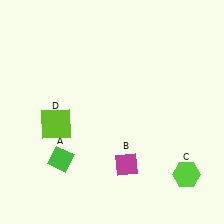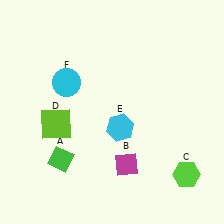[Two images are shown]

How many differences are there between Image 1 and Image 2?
There are 2 differences between the two images.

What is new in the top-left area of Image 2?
A cyan circle (F) was added in the top-left area of Image 2.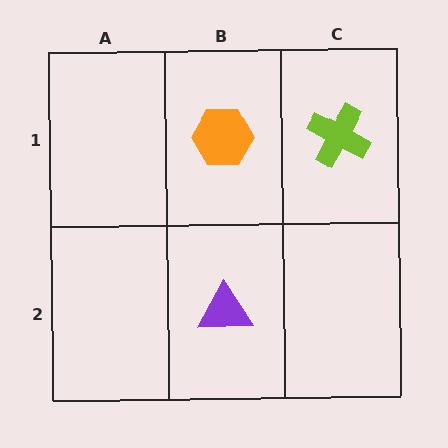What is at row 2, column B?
A purple triangle.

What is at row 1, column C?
A lime cross.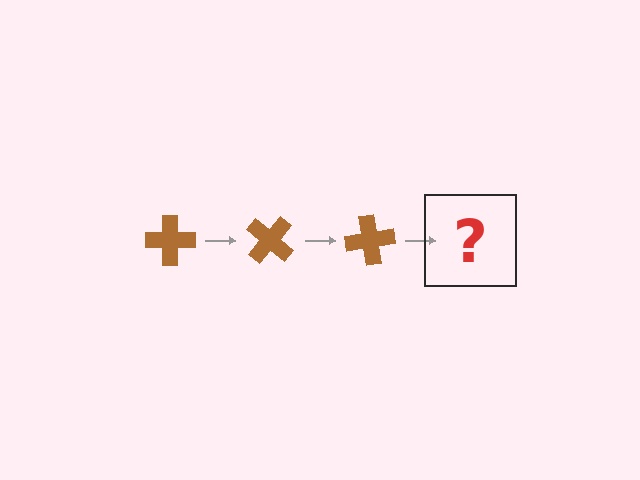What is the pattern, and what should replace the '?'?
The pattern is that the cross rotates 40 degrees each step. The '?' should be a brown cross rotated 120 degrees.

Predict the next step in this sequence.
The next step is a brown cross rotated 120 degrees.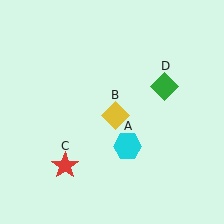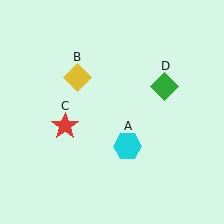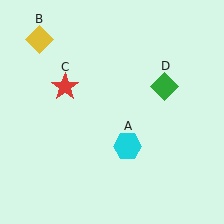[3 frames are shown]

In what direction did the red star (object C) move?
The red star (object C) moved up.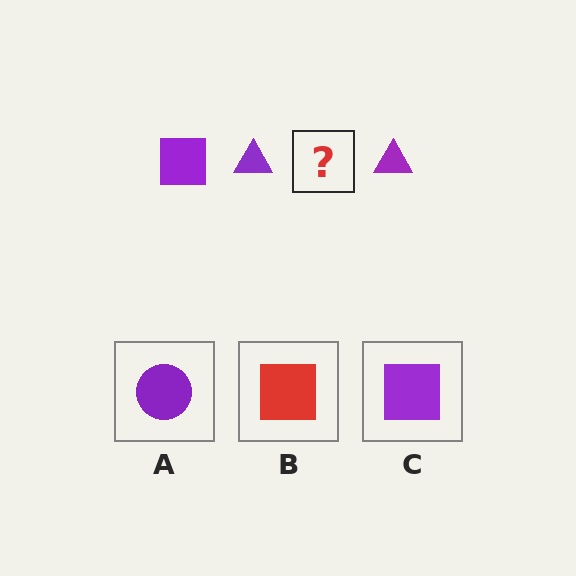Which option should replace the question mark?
Option C.